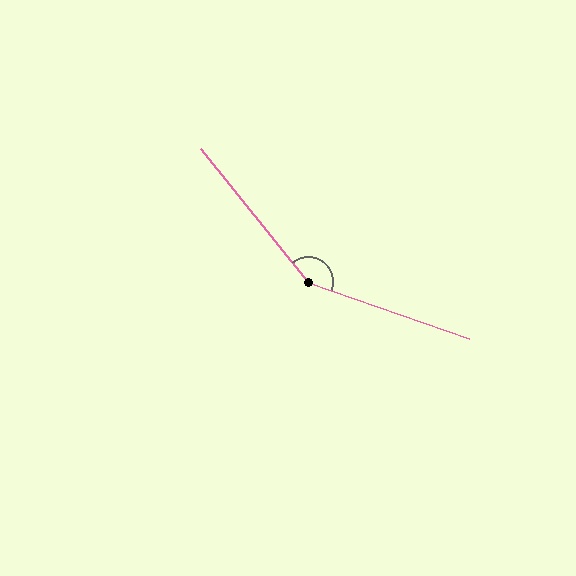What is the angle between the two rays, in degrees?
Approximately 148 degrees.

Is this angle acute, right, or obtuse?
It is obtuse.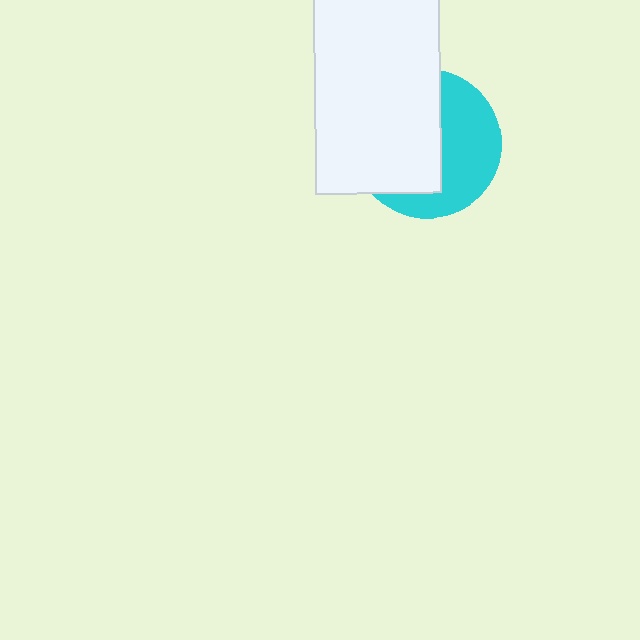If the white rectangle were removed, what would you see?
You would see the complete cyan circle.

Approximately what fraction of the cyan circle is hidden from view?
Roughly 55% of the cyan circle is hidden behind the white rectangle.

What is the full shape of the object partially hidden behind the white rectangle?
The partially hidden object is a cyan circle.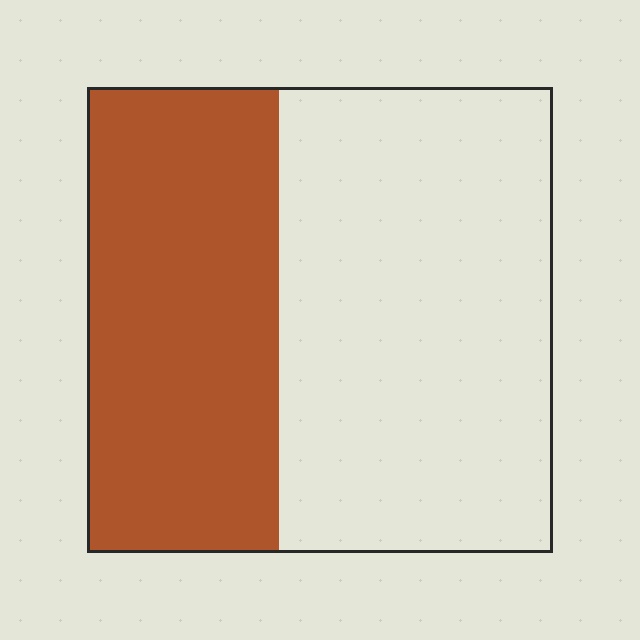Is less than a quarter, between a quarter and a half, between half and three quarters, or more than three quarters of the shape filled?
Between a quarter and a half.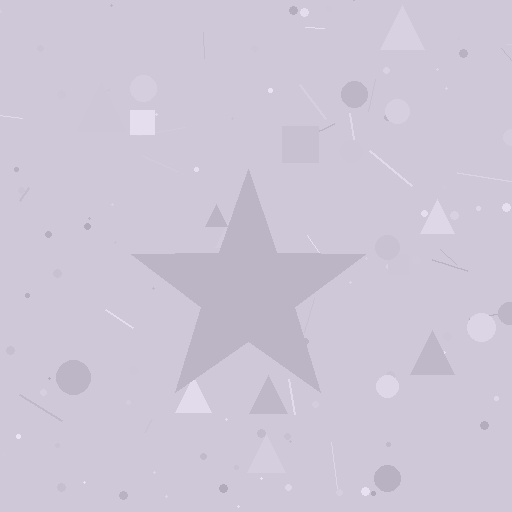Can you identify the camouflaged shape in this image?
The camouflaged shape is a star.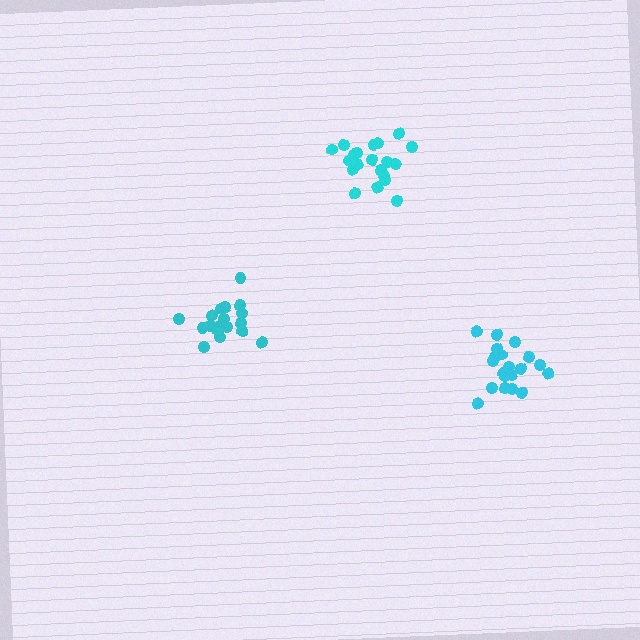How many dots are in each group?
Group 1: 18 dots, Group 2: 20 dots, Group 3: 20 dots (58 total).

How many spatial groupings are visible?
There are 3 spatial groupings.